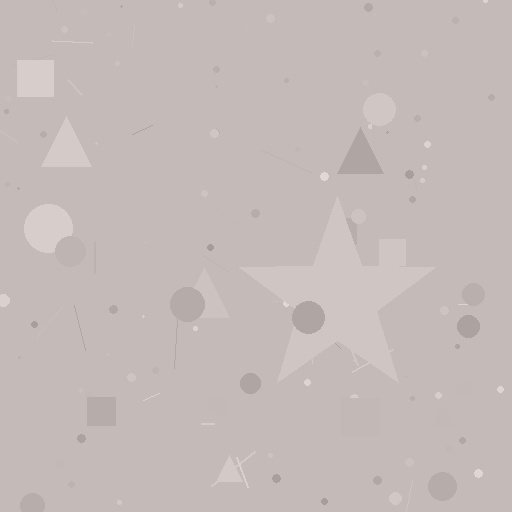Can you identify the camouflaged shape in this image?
The camouflaged shape is a star.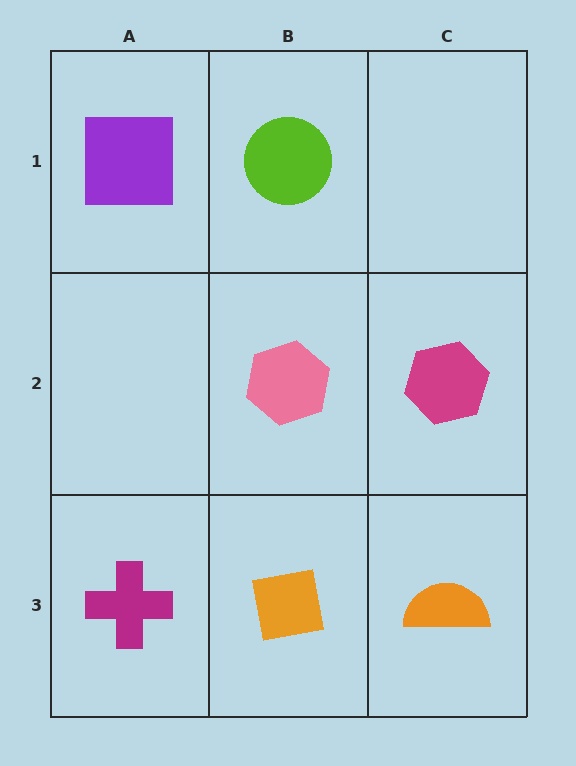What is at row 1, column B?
A lime circle.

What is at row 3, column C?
An orange semicircle.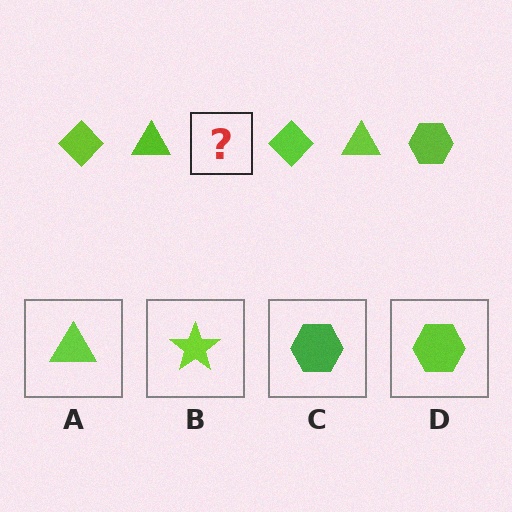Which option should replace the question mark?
Option D.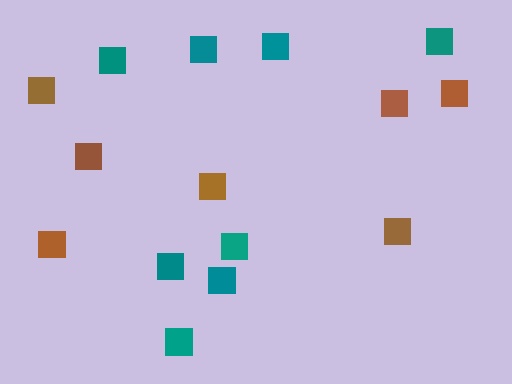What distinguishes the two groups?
There are 2 groups: one group of teal squares (8) and one group of brown squares (7).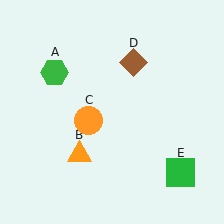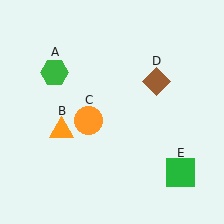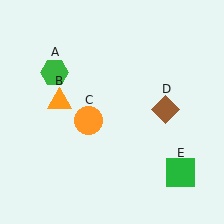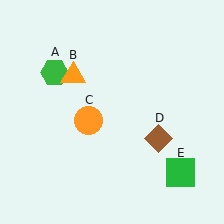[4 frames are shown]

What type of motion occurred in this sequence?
The orange triangle (object B), brown diamond (object D) rotated clockwise around the center of the scene.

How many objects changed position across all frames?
2 objects changed position: orange triangle (object B), brown diamond (object D).